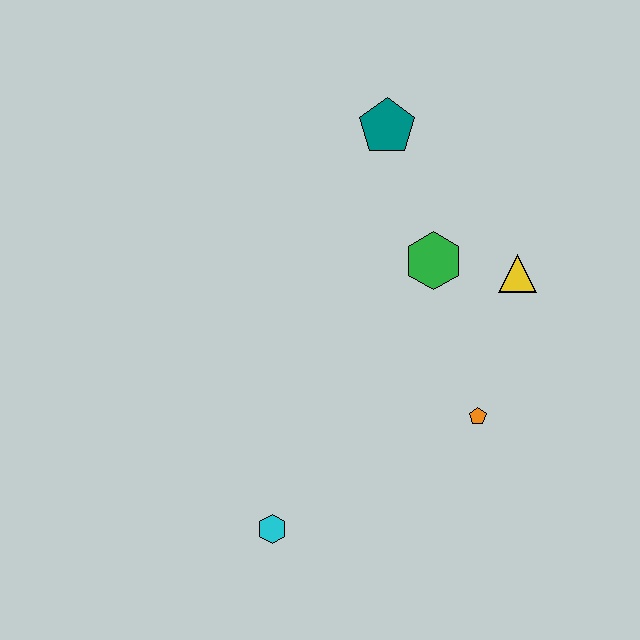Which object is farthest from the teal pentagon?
The cyan hexagon is farthest from the teal pentagon.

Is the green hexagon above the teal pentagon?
No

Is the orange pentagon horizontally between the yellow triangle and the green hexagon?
Yes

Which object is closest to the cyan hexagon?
The orange pentagon is closest to the cyan hexagon.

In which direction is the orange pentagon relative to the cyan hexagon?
The orange pentagon is to the right of the cyan hexagon.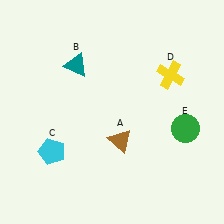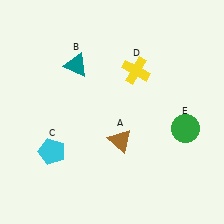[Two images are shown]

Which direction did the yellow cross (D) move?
The yellow cross (D) moved left.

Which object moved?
The yellow cross (D) moved left.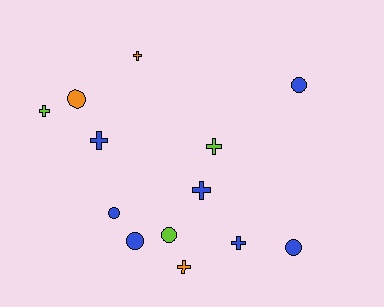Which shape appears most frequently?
Cross, with 7 objects.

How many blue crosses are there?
There are 3 blue crosses.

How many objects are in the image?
There are 13 objects.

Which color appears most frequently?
Blue, with 7 objects.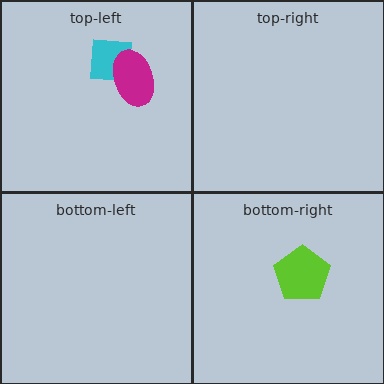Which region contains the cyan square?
The top-left region.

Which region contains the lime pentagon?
The bottom-right region.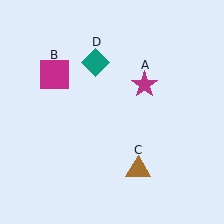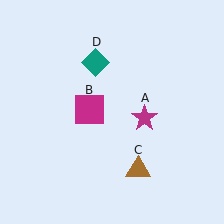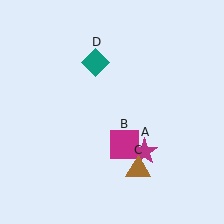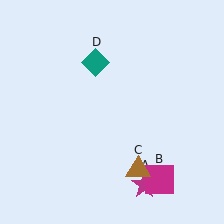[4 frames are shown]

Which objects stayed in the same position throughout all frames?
Brown triangle (object C) and teal diamond (object D) remained stationary.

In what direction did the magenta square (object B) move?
The magenta square (object B) moved down and to the right.